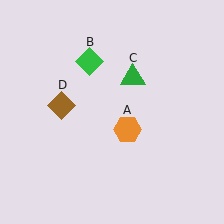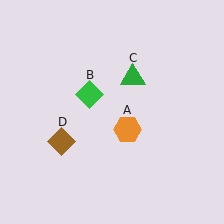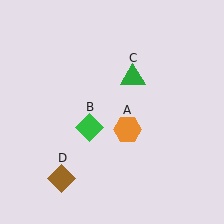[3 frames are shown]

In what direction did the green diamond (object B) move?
The green diamond (object B) moved down.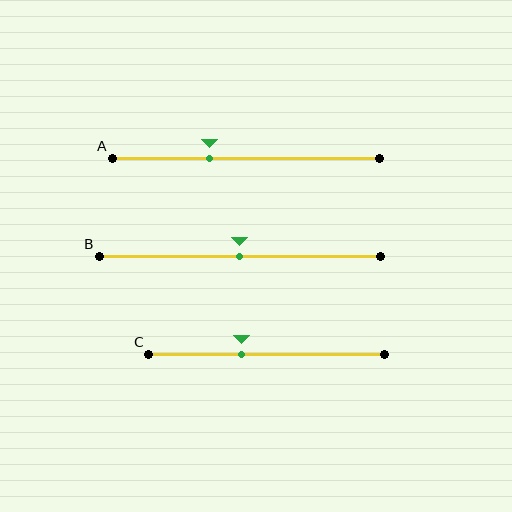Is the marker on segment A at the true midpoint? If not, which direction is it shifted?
No, the marker on segment A is shifted to the left by about 14% of the segment length.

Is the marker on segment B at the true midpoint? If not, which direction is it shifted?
Yes, the marker on segment B is at the true midpoint.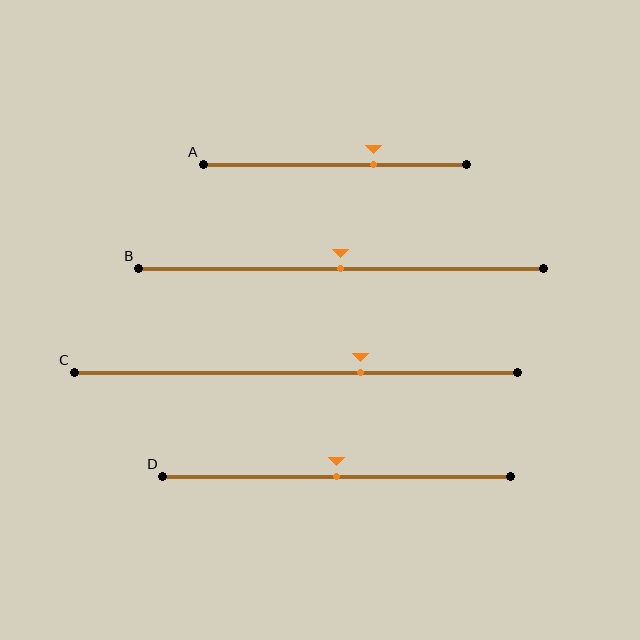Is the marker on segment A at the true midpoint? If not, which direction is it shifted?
No, the marker on segment A is shifted to the right by about 15% of the segment length.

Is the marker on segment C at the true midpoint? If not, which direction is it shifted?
No, the marker on segment C is shifted to the right by about 15% of the segment length.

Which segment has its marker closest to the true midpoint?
Segment B has its marker closest to the true midpoint.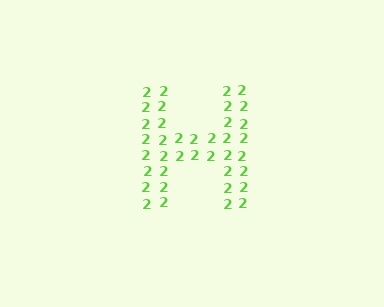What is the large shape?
The large shape is the letter H.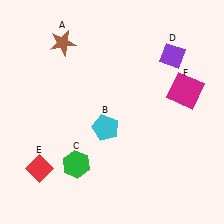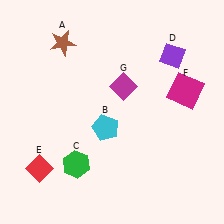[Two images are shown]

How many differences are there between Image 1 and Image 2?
There is 1 difference between the two images.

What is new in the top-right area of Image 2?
A magenta diamond (G) was added in the top-right area of Image 2.